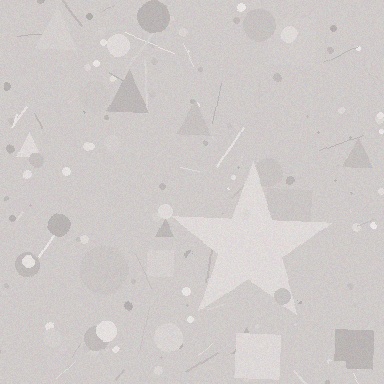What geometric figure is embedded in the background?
A star is embedded in the background.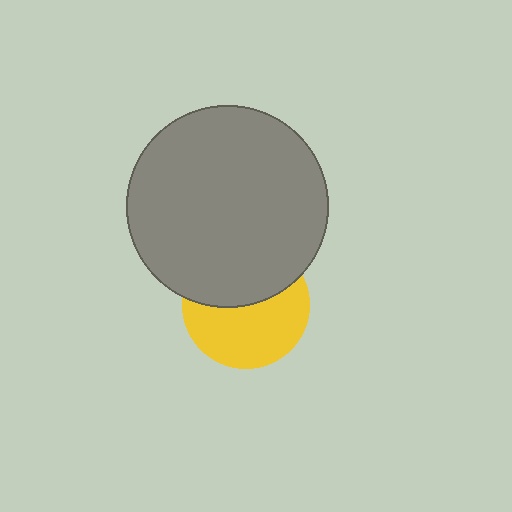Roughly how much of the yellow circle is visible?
About half of it is visible (roughly 56%).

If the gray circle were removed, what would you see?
You would see the complete yellow circle.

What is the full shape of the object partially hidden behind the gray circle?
The partially hidden object is a yellow circle.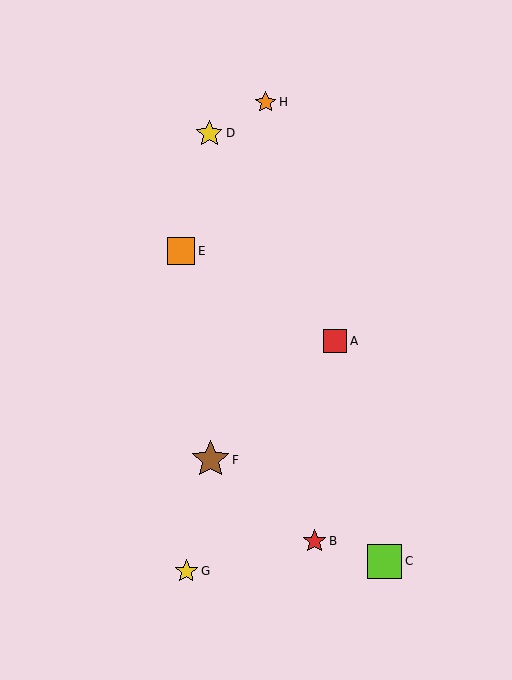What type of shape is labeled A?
Shape A is a red square.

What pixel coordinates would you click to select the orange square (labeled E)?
Click at (181, 251) to select the orange square E.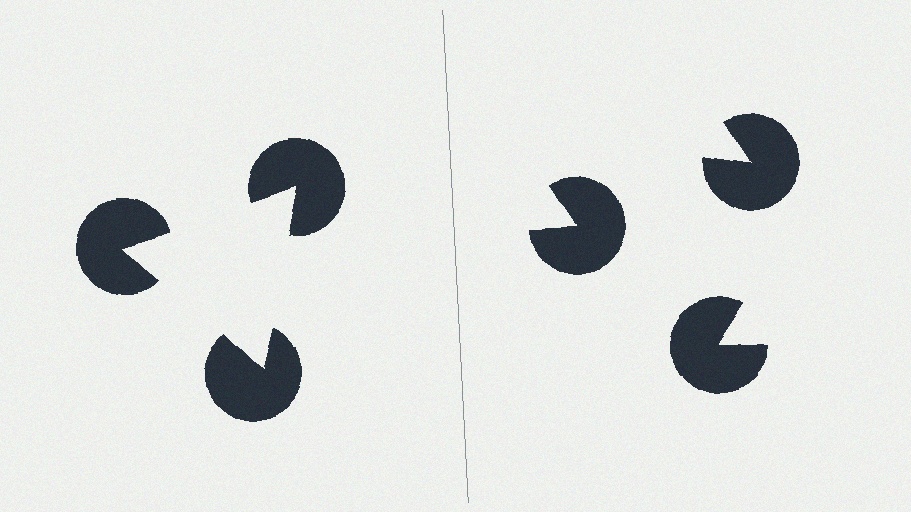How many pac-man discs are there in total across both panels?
6 — 3 on each side.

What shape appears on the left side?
An illusory triangle.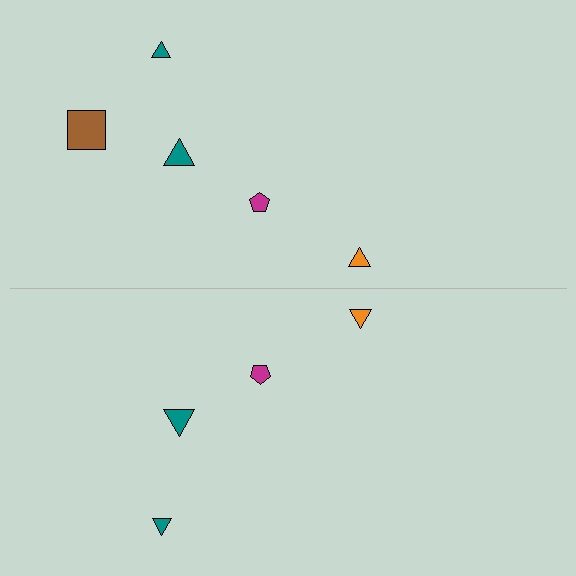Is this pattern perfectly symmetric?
No, the pattern is not perfectly symmetric. A brown square is missing from the bottom side.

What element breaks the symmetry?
A brown square is missing from the bottom side.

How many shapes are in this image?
There are 9 shapes in this image.